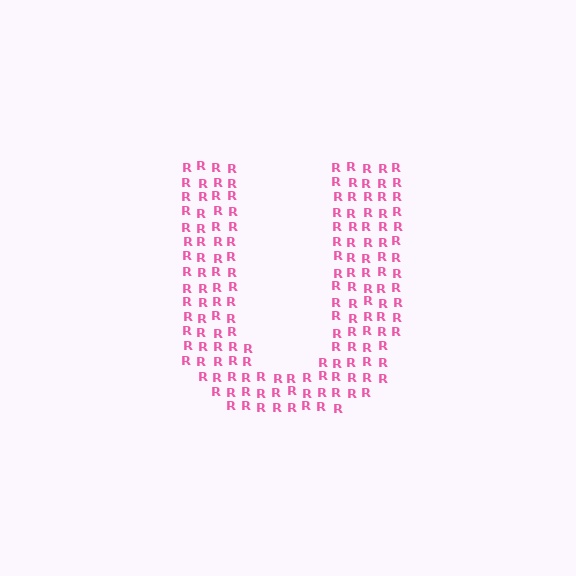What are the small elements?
The small elements are letter R's.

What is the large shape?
The large shape is the letter U.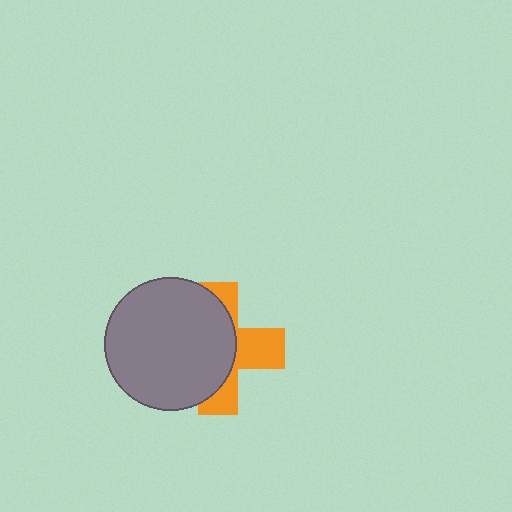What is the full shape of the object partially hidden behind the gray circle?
The partially hidden object is an orange cross.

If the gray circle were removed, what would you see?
You would see the complete orange cross.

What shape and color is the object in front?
The object in front is a gray circle.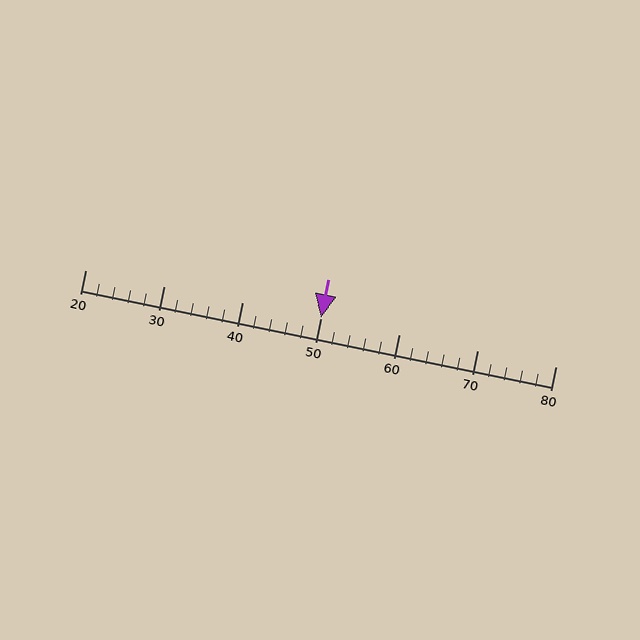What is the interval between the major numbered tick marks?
The major tick marks are spaced 10 units apart.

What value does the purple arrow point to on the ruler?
The purple arrow points to approximately 50.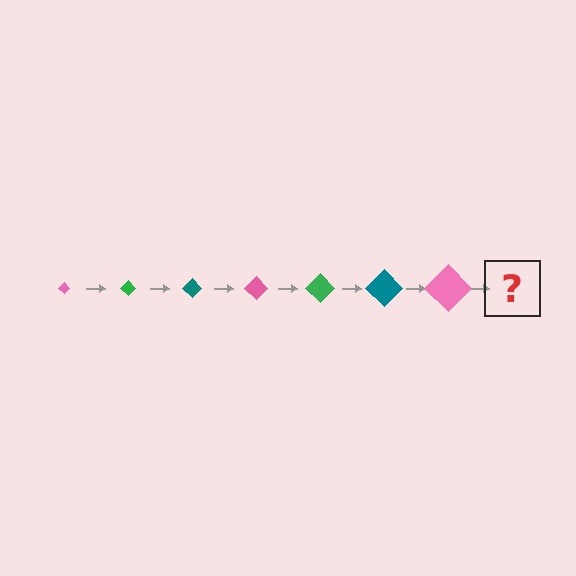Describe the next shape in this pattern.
It should be a green diamond, larger than the previous one.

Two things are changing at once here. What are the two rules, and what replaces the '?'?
The two rules are that the diamond grows larger each step and the color cycles through pink, green, and teal. The '?' should be a green diamond, larger than the previous one.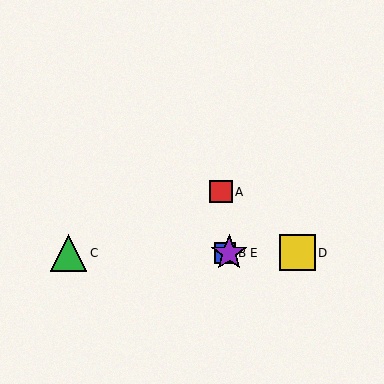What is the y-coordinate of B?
Object B is at y≈253.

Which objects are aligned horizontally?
Objects B, C, D, E are aligned horizontally.